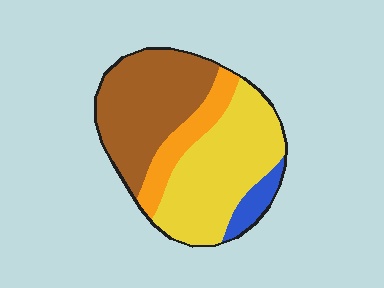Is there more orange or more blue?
Orange.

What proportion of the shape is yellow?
Yellow takes up about two fifths (2/5) of the shape.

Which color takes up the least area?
Blue, at roughly 5%.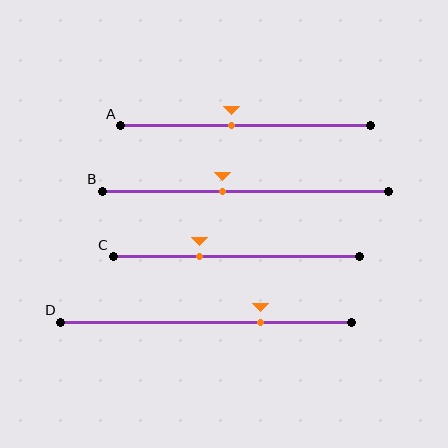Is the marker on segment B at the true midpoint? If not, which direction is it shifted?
No, the marker on segment B is shifted to the left by about 8% of the segment length.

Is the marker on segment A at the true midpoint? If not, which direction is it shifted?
No, the marker on segment A is shifted to the left by about 6% of the segment length.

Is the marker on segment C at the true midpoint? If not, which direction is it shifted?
No, the marker on segment C is shifted to the left by about 15% of the segment length.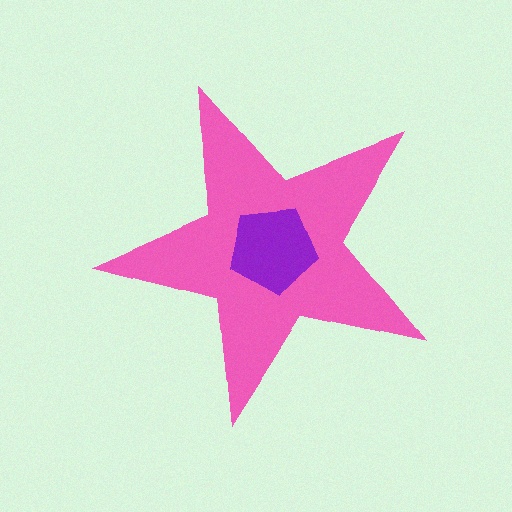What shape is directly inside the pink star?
The purple pentagon.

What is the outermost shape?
The pink star.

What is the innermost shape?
The purple pentagon.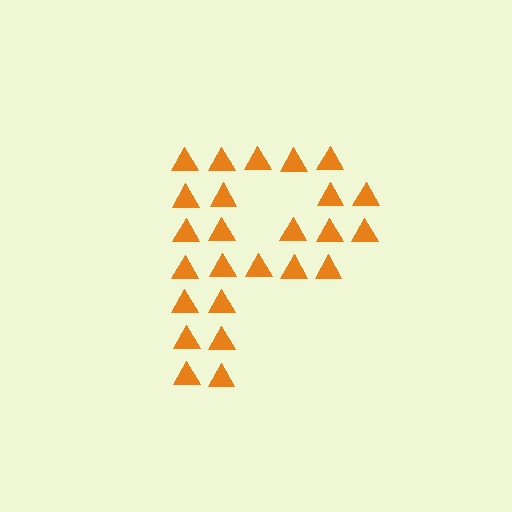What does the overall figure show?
The overall figure shows the letter P.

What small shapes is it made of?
It is made of small triangles.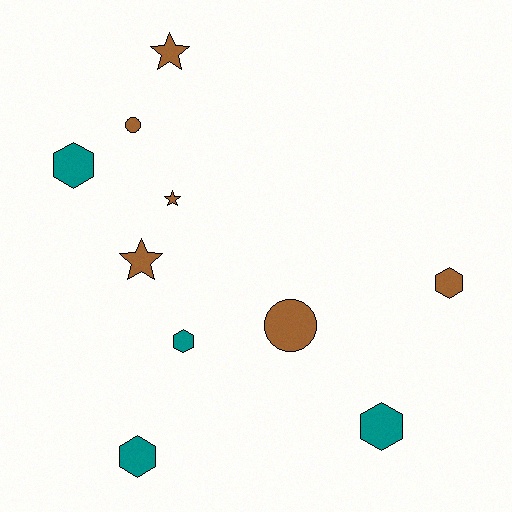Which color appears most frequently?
Brown, with 6 objects.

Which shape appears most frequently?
Hexagon, with 5 objects.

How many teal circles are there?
There are no teal circles.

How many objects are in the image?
There are 10 objects.